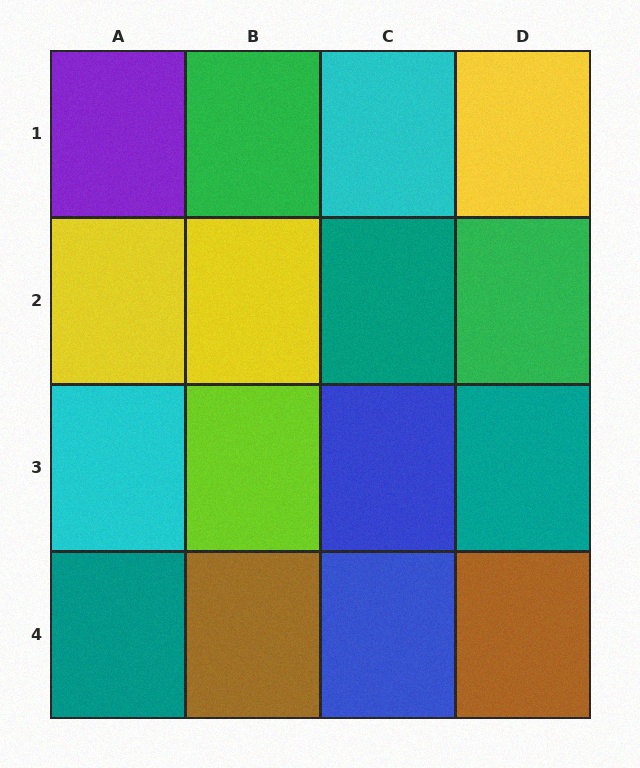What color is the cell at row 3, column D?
Teal.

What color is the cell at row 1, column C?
Cyan.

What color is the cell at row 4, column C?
Blue.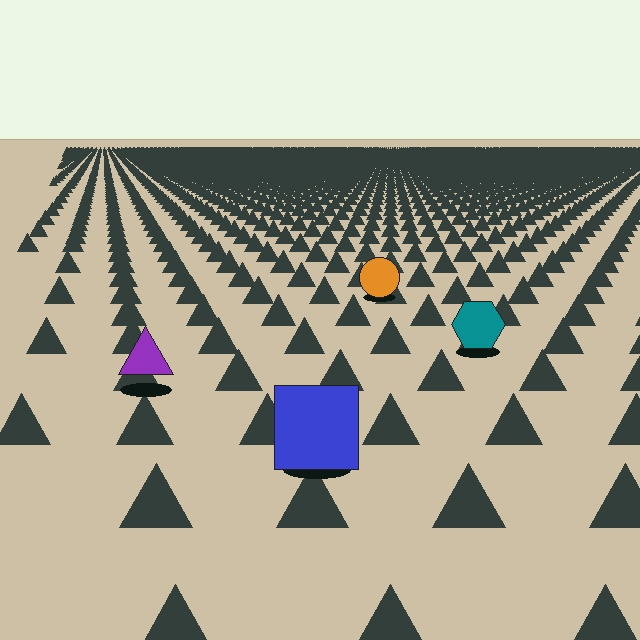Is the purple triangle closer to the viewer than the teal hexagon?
Yes. The purple triangle is closer — you can tell from the texture gradient: the ground texture is coarser near it.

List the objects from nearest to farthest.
From nearest to farthest: the blue square, the purple triangle, the teal hexagon, the orange circle.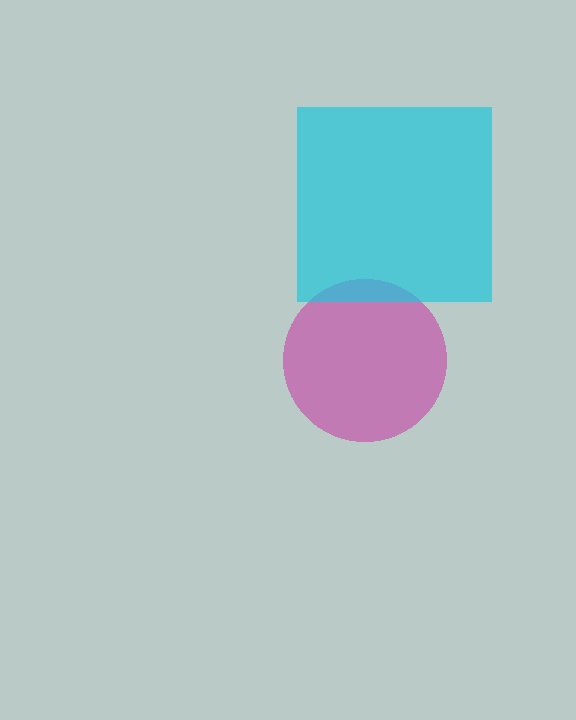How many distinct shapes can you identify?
There are 2 distinct shapes: a magenta circle, a cyan square.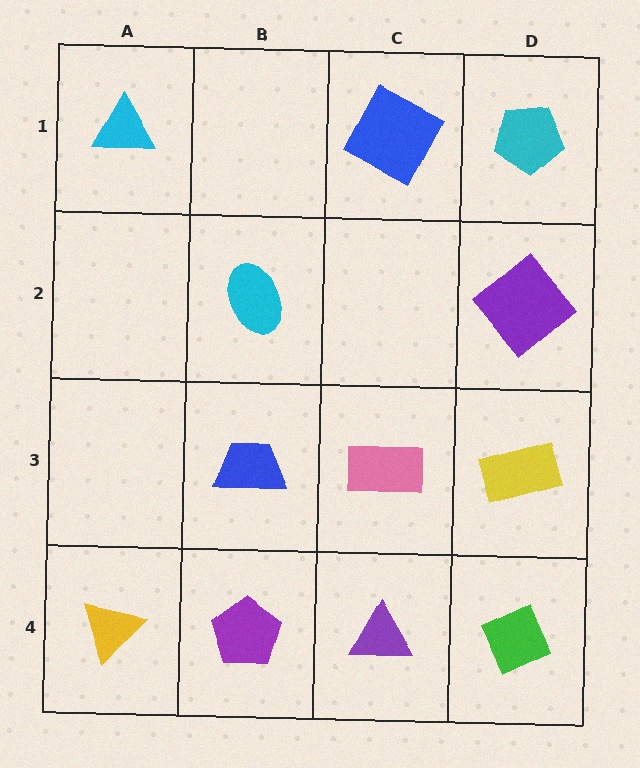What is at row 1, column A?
A cyan triangle.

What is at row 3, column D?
A yellow rectangle.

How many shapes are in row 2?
2 shapes.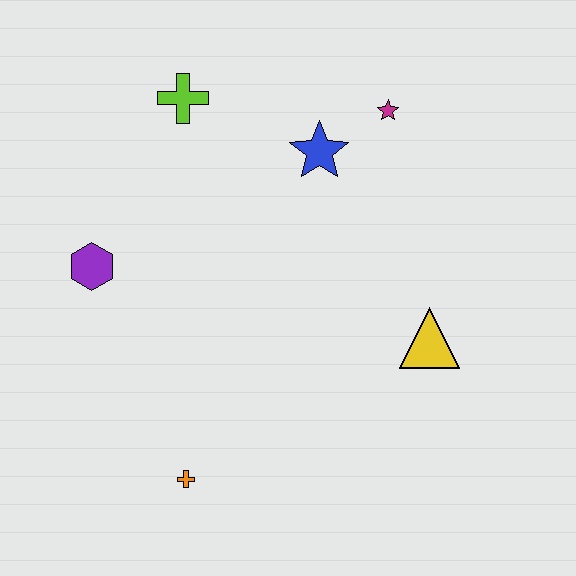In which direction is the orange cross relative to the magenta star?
The orange cross is below the magenta star.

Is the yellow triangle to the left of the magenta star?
No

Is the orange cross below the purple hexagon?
Yes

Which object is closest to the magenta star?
The blue star is closest to the magenta star.